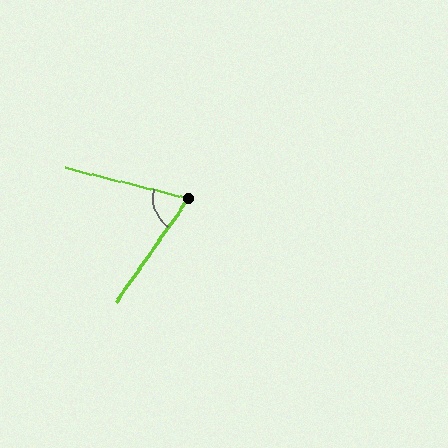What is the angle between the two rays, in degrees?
Approximately 69 degrees.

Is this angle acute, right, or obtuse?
It is acute.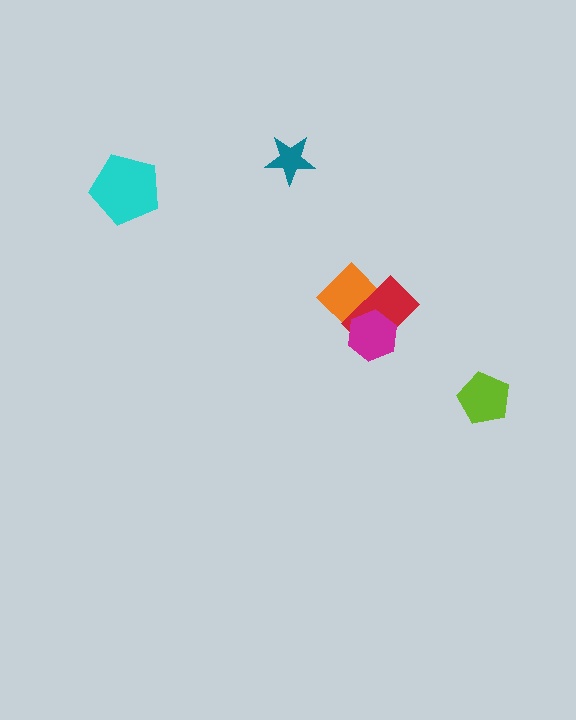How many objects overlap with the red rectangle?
2 objects overlap with the red rectangle.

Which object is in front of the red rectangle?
The magenta hexagon is in front of the red rectangle.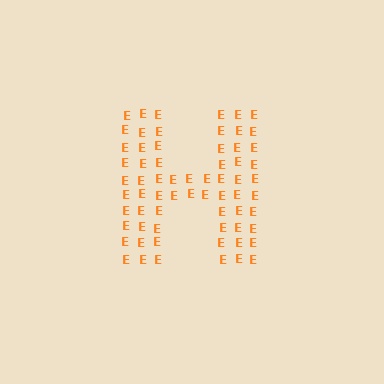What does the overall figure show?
The overall figure shows the letter H.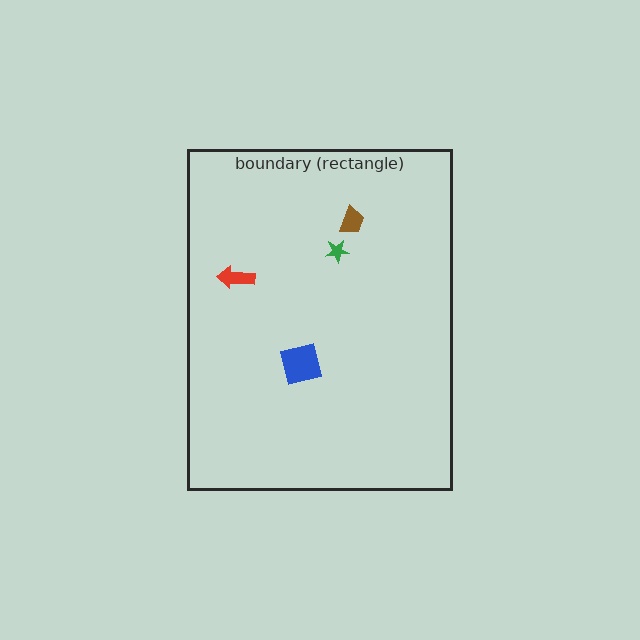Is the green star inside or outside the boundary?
Inside.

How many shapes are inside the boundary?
4 inside, 0 outside.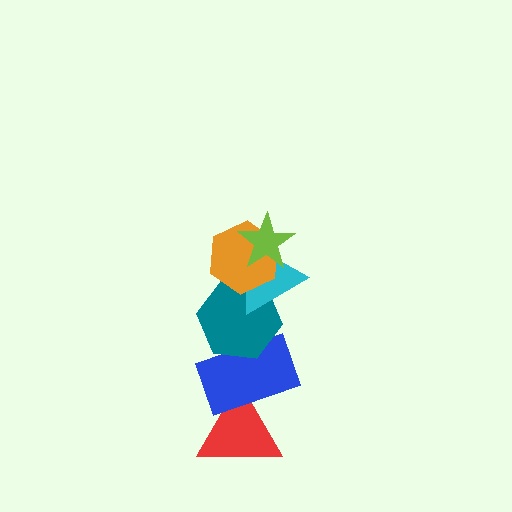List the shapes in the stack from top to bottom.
From top to bottom: the lime star, the orange hexagon, the cyan triangle, the teal hexagon, the blue rectangle, the red triangle.